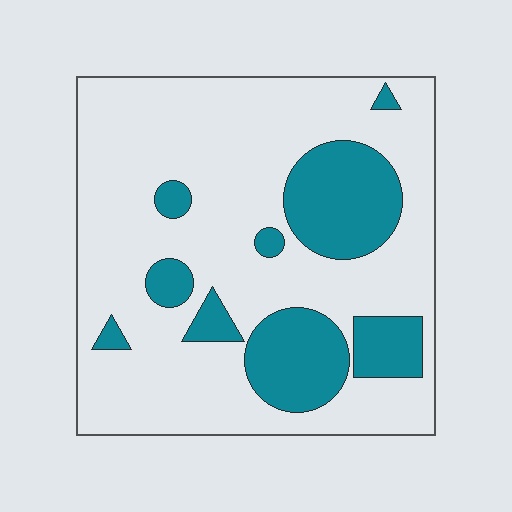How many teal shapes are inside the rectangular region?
9.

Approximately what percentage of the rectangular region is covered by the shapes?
Approximately 25%.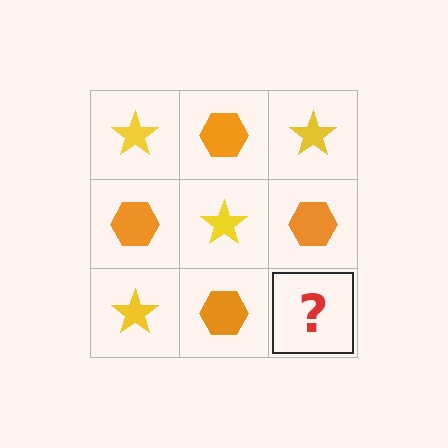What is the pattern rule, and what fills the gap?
The rule is that it alternates yellow star and orange hexagon in a checkerboard pattern. The gap should be filled with a yellow star.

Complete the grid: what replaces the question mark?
The question mark should be replaced with a yellow star.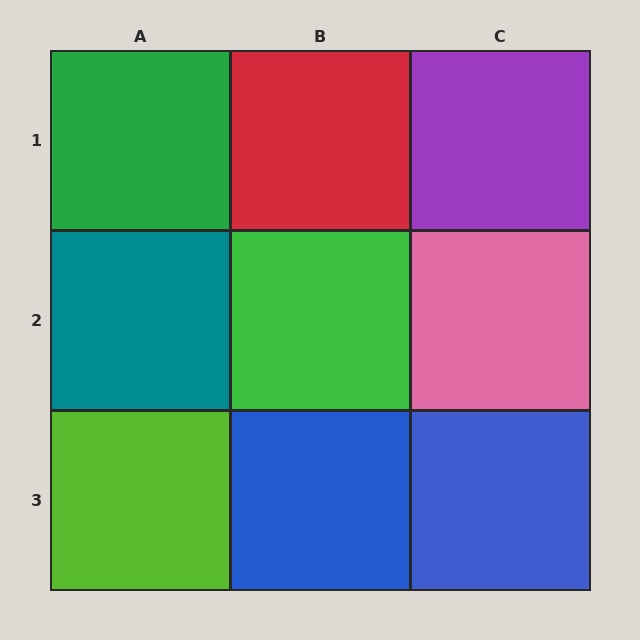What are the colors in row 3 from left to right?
Lime, blue, blue.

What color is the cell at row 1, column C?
Purple.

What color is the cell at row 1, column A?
Green.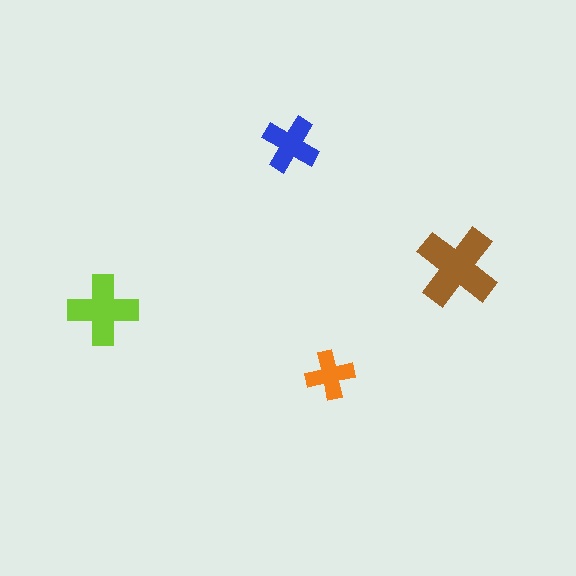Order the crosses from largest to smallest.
the brown one, the lime one, the blue one, the orange one.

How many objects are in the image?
There are 4 objects in the image.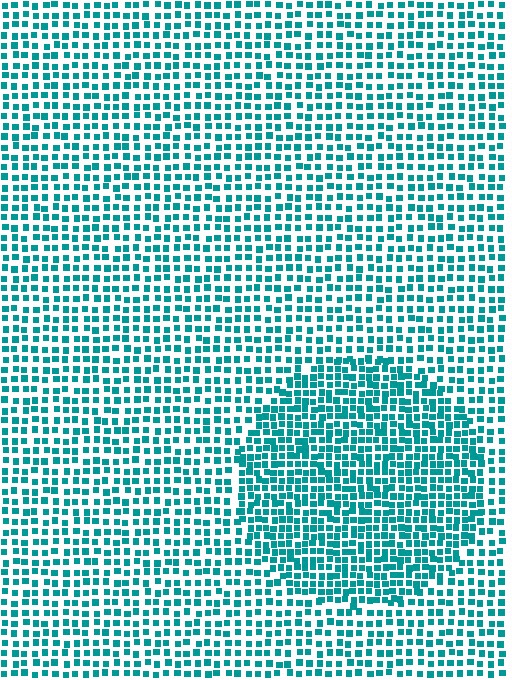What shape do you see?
I see a circle.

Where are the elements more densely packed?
The elements are more densely packed inside the circle boundary.